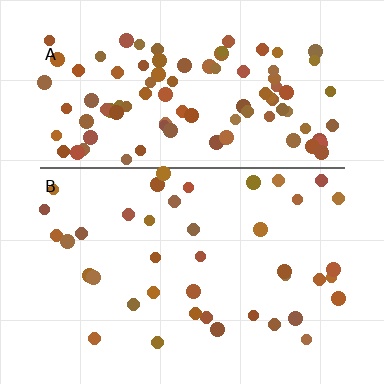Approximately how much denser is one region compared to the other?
Approximately 2.5× — region A over region B.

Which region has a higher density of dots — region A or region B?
A (the top).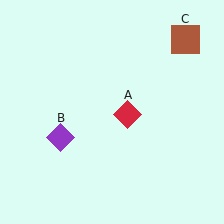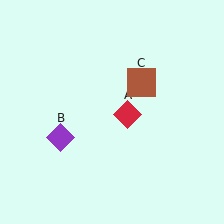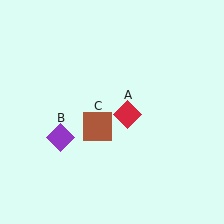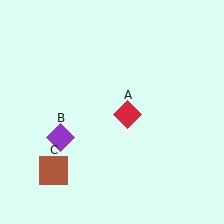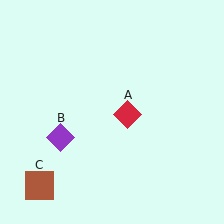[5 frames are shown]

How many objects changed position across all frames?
1 object changed position: brown square (object C).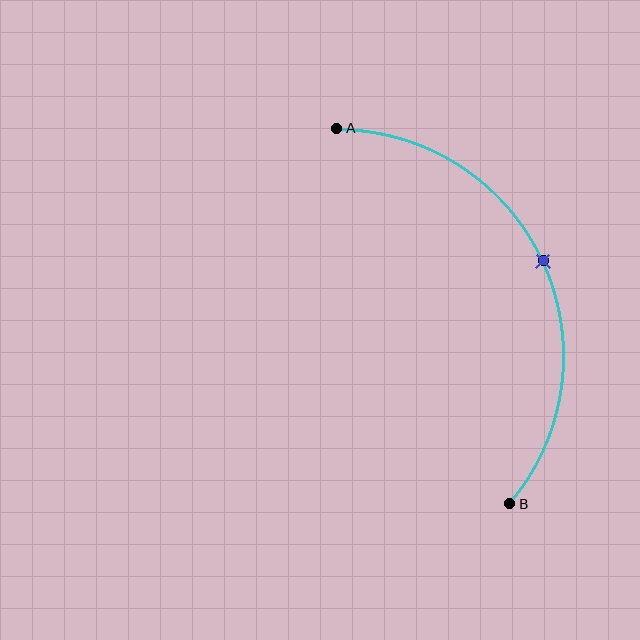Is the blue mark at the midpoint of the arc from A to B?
Yes. The blue mark lies on the arc at equal arc-length from both A and B — it is the arc midpoint.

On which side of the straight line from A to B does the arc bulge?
The arc bulges to the right of the straight line connecting A and B.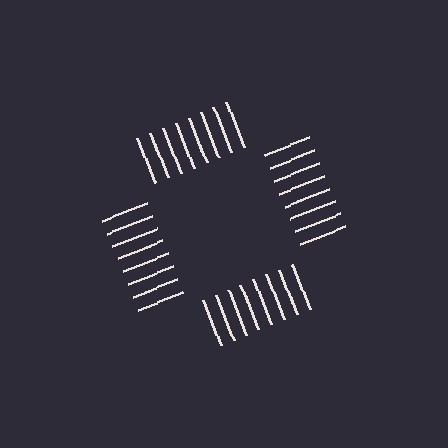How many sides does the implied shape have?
4 sides — the line-ends trace a square.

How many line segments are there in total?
32 — 8 along each of the 4 edges.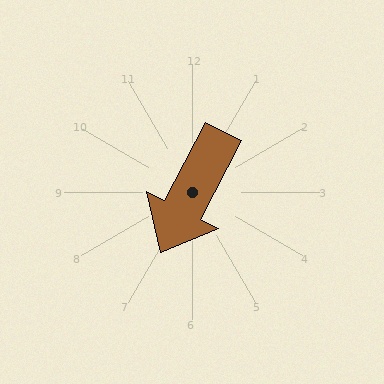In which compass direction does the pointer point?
Southwest.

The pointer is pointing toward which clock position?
Roughly 7 o'clock.